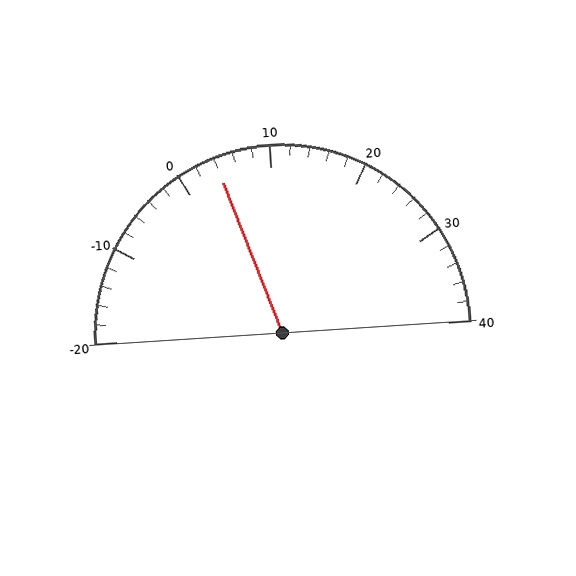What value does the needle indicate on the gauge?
The needle indicates approximately 4.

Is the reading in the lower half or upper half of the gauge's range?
The reading is in the lower half of the range (-20 to 40).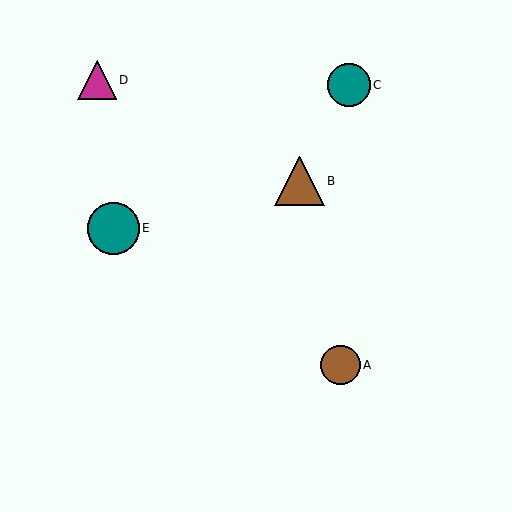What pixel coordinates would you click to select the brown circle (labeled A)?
Click at (340, 365) to select the brown circle A.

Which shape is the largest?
The teal circle (labeled E) is the largest.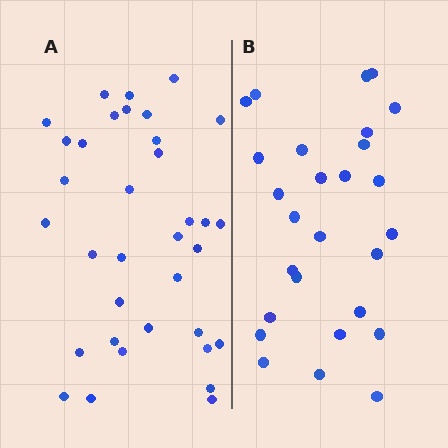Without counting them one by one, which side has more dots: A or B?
Region A (the left region) has more dots.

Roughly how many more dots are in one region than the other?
Region A has roughly 8 or so more dots than region B.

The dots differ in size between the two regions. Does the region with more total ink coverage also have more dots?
No. Region B has more total ink coverage because its dots are larger, but region A actually contains more individual dots. Total area can be misleading — the number of items is what matters here.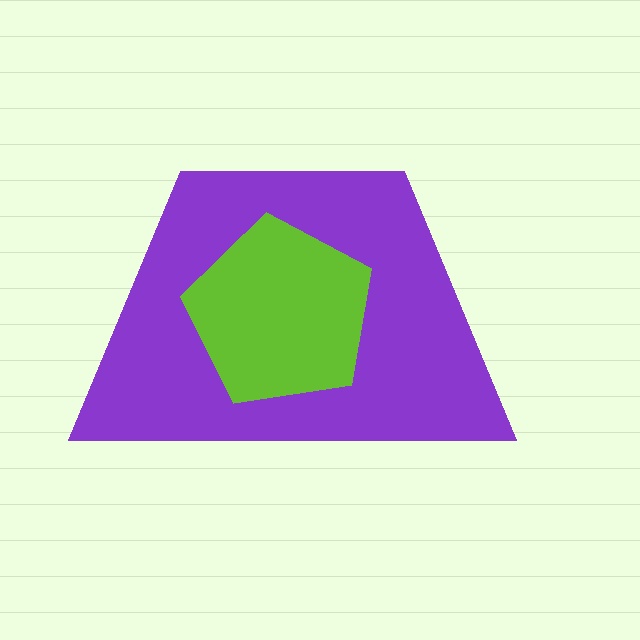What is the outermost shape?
The purple trapezoid.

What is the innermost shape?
The lime pentagon.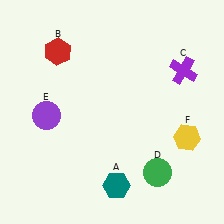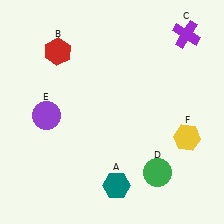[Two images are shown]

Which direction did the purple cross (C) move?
The purple cross (C) moved up.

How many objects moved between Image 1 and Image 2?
1 object moved between the two images.